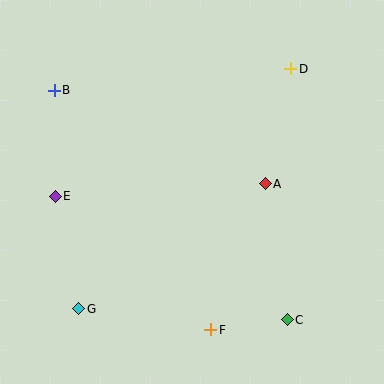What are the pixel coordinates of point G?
Point G is at (79, 309).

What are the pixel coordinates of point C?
Point C is at (287, 320).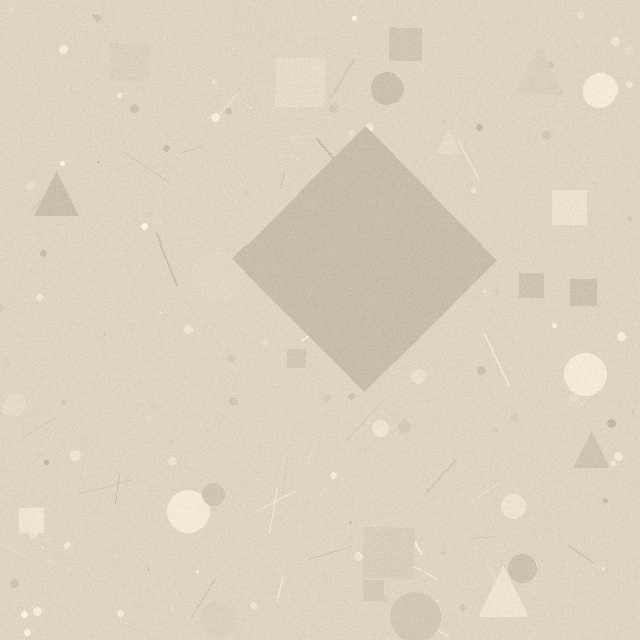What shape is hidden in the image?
A diamond is hidden in the image.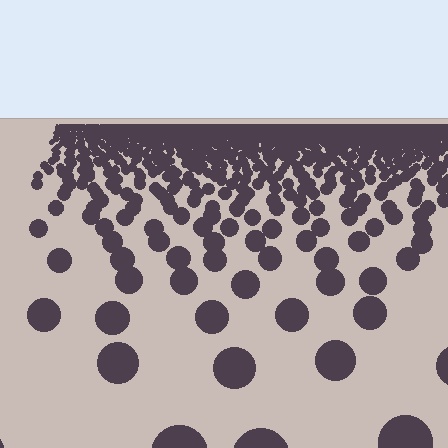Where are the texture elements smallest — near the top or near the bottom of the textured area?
Near the top.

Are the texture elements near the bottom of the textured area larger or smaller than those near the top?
Larger. Near the bottom, elements are closer to the viewer and appear at a bigger on-screen size.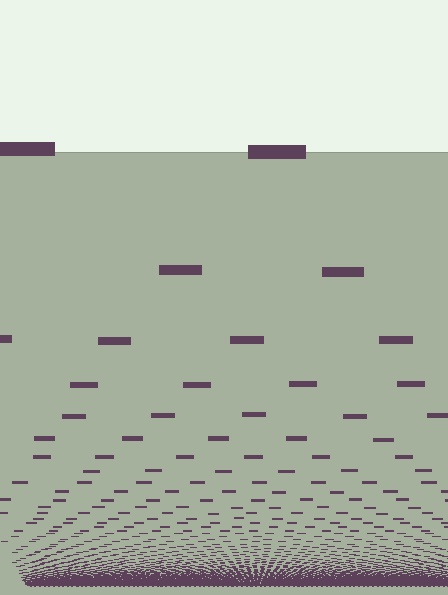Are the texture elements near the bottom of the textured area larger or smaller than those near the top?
Smaller. The gradient is inverted — elements near the bottom are smaller and denser.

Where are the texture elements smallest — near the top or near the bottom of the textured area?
Near the bottom.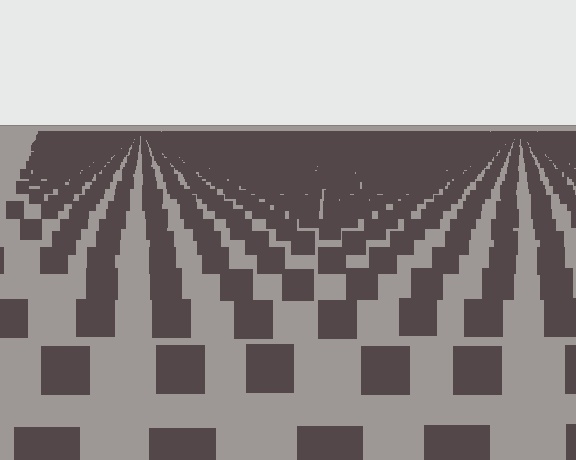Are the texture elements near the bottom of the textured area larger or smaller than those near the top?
Larger. Near the bottom, elements are closer to the viewer and appear at a bigger on-screen size.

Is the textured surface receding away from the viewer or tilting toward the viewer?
The surface is receding away from the viewer. Texture elements get smaller and denser toward the top.